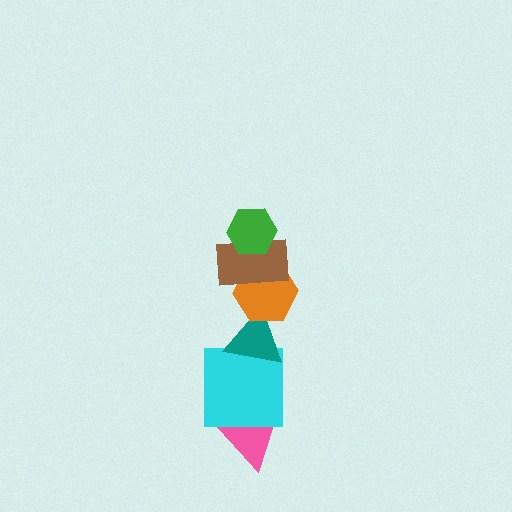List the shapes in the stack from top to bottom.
From top to bottom: the green hexagon, the brown rectangle, the orange hexagon, the teal triangle, the cyan square, the pink triangle.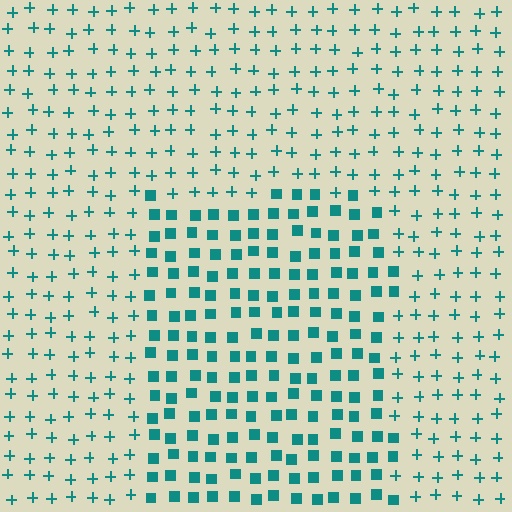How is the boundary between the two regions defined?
The boundary is defined by a change in element shape: squares inside vs. plus signs outside. All elements share the same color and spacing.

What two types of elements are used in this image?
The image uses squares inside the rectangle region and plus signs outside it.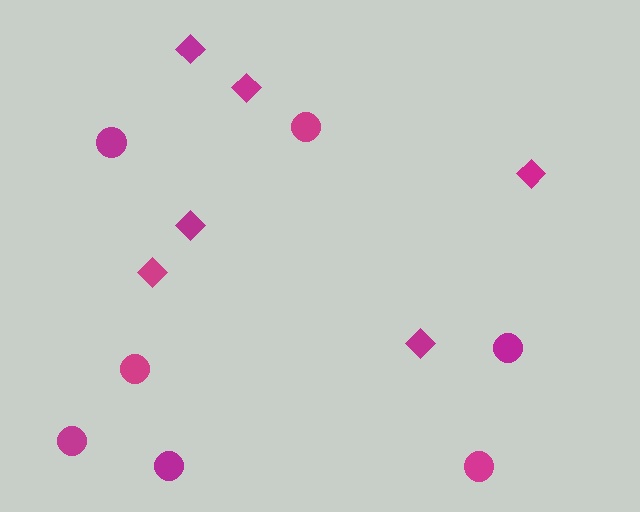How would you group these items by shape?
There are 2 groups: one group of circles (7) and one group of diamonds (6).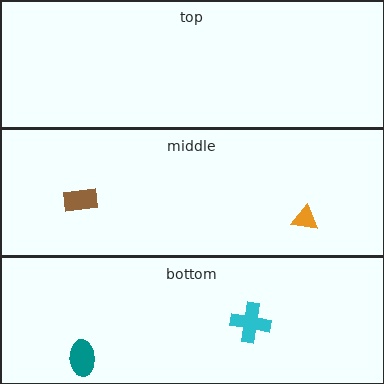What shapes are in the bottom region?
The cyan cross, the teal ellipse.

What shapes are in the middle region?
The brown rectangle, the orange triangle.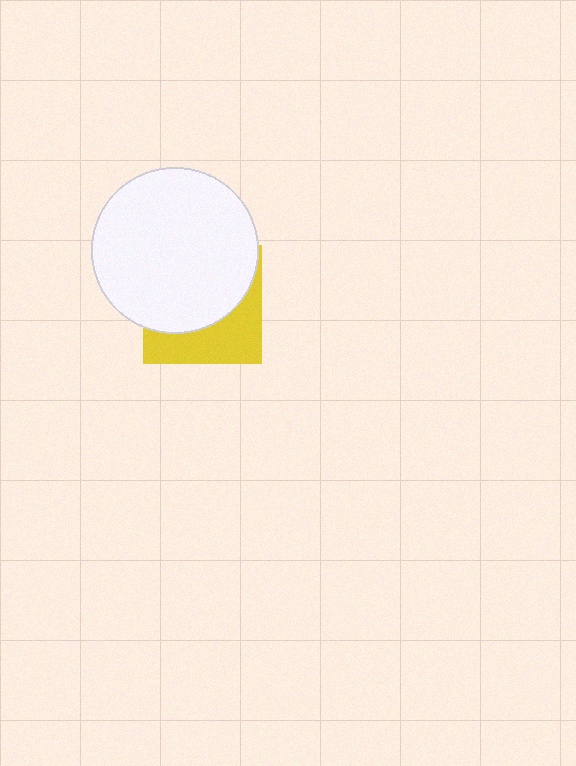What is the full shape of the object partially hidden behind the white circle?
The partially hidden object is a yellow square.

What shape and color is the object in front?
The object in front is a white circle.